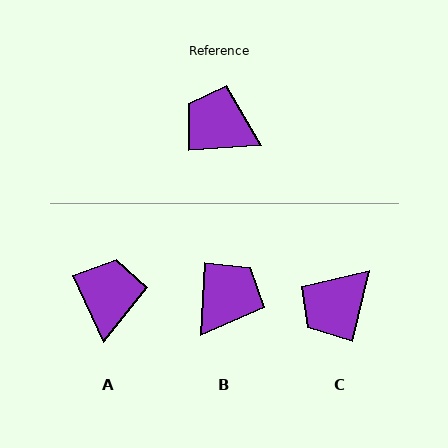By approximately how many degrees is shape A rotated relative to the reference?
Approximately 69 degrees clockwise.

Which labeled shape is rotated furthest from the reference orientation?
B, about 97 degrees away.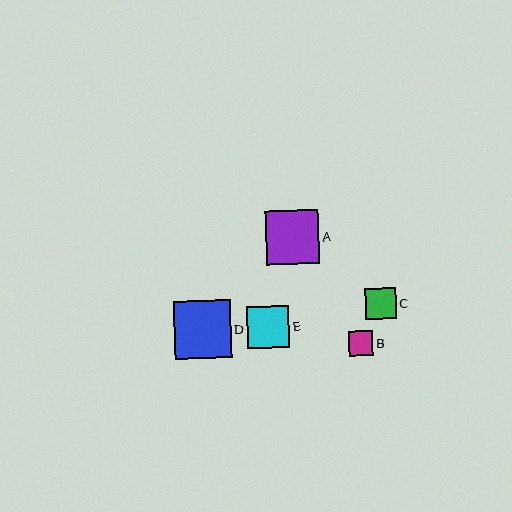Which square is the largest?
Square D is the largest with a size of approximately 57 pixels.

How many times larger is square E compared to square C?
Square E is approximately 1.4 times the size of square C.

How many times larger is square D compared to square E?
Square D is approximately 1.4 times the size of square E.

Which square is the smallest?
Square B is the smallest with a size of approximately 25 pixels.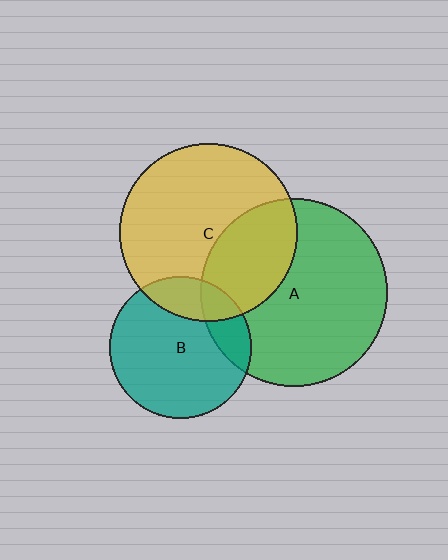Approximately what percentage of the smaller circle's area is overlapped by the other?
Approximately 35%.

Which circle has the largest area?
Circle A (green).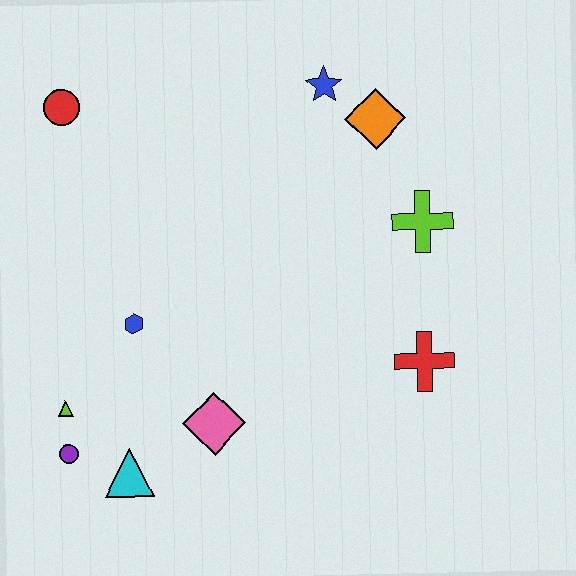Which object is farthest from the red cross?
The red circle is farthest from the red cross.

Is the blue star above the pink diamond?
Yes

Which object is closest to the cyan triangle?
The purple circle is closest to the cyan triangle.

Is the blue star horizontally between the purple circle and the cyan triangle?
No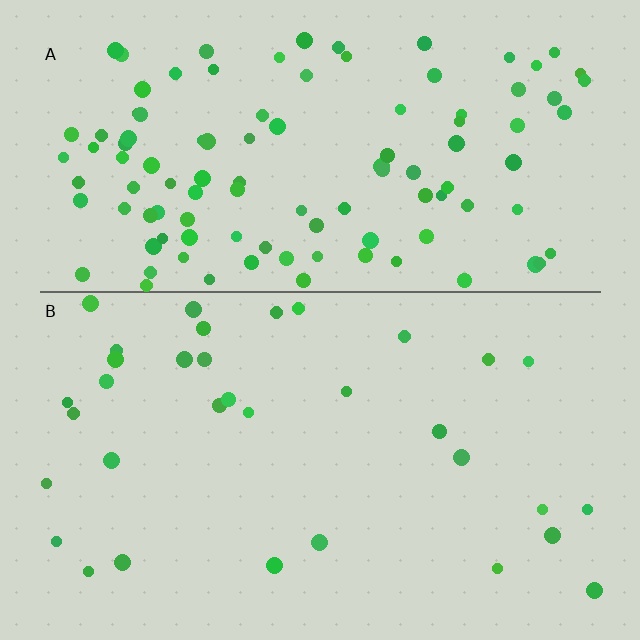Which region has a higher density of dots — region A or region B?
A (the top).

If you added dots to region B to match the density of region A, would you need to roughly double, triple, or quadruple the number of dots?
Approximately triple.